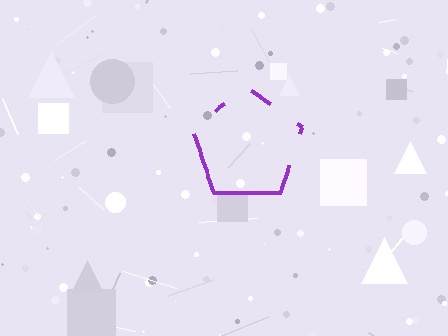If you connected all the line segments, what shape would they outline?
They would outline a pentagon.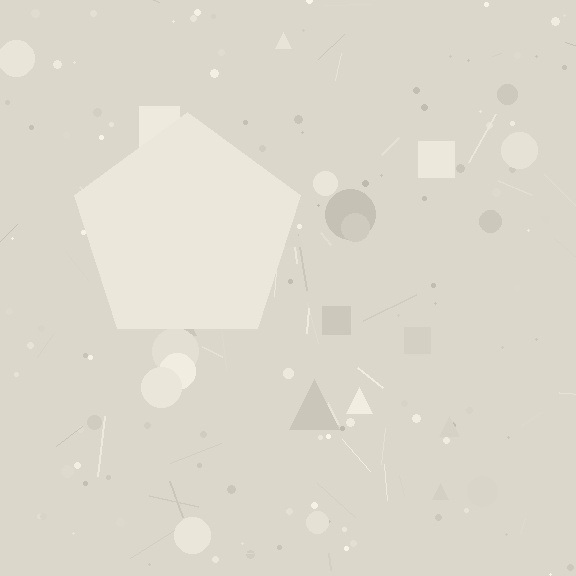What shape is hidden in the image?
A pentagon is hidden in the image.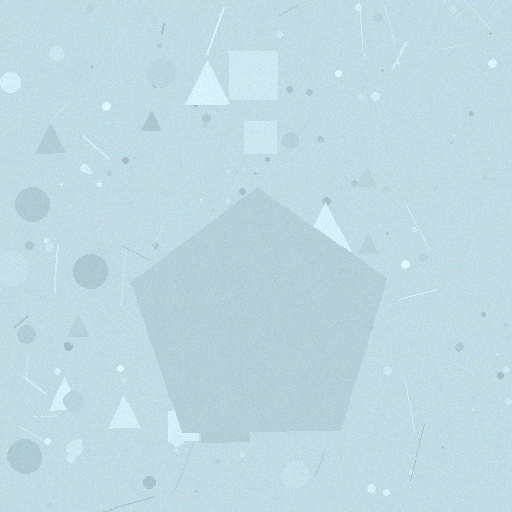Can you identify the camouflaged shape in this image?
The camouflaged shape is a pentagon.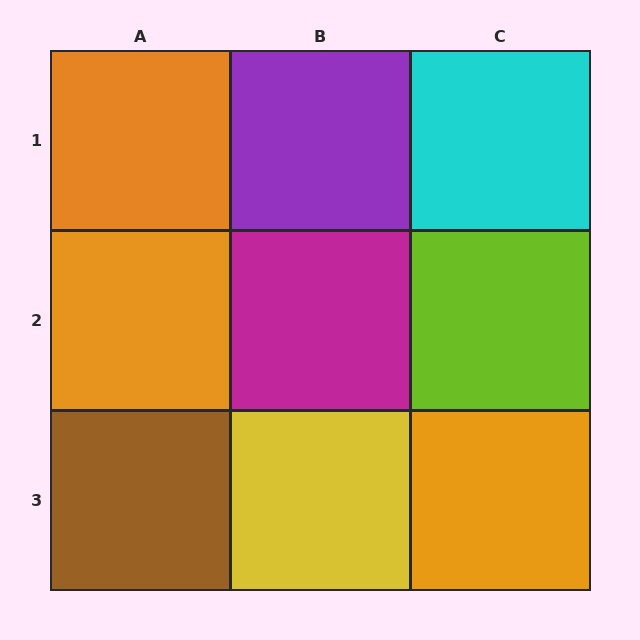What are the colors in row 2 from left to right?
Orange, magenta, lime.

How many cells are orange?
3 cells are orange.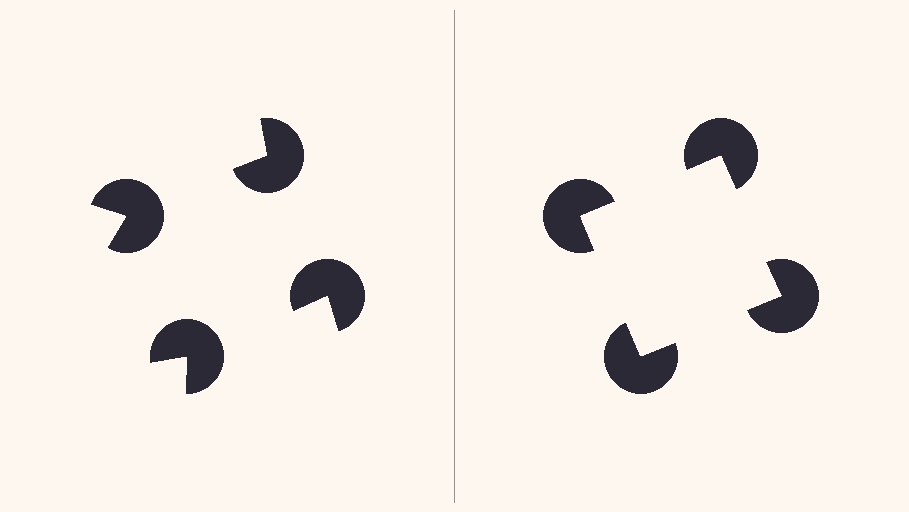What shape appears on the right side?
An illusory square.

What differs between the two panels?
The pac-man discs are positioned identically on both sides; only the wedge orientations differ. On the right they align to a square; on the left they are misaligned.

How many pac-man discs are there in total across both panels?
8 — 4 on each side.